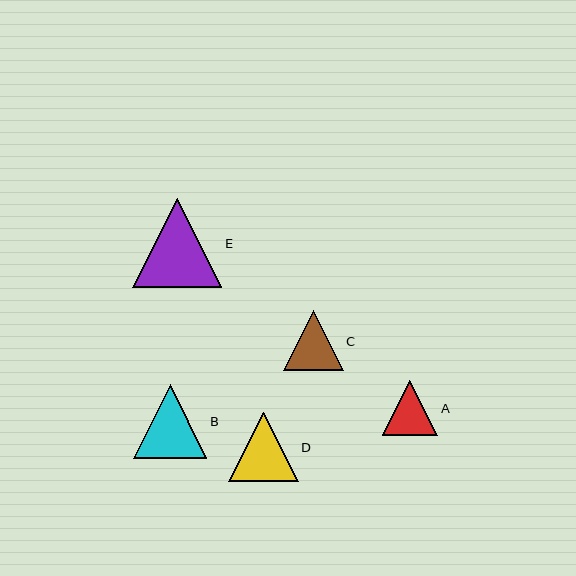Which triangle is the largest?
Triangle E is the largest with a size of approximately 90 pixels.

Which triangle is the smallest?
Triangle A is the smallest with a size of approximately 56 pixels.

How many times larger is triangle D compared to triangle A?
Triangle D is approximately 1.2 times the size of triangle A.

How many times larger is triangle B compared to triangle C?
Triangle B is approximately 1.2 times the size of triangle C.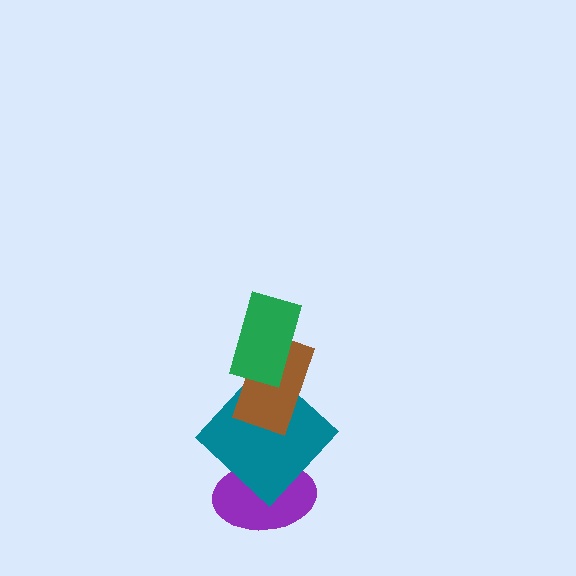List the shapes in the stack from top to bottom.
From top to bottom: the green rectangle, the brown rectangle, the teal diamond, the purple ellipse.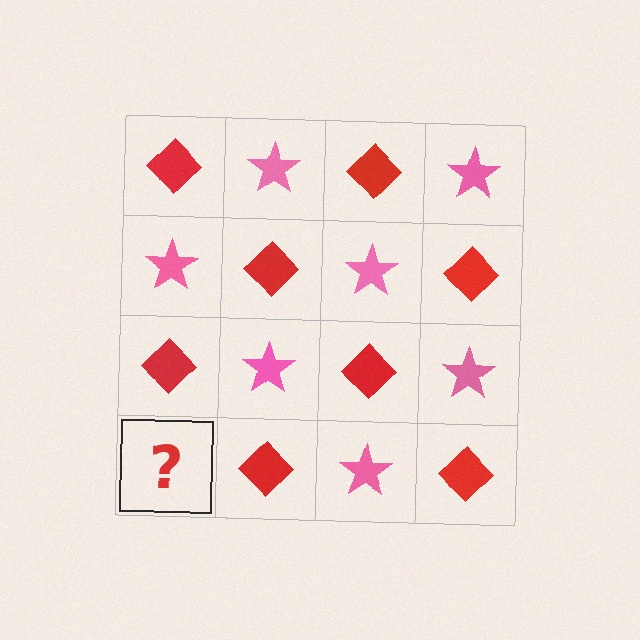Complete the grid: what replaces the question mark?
The question mark should be replaced with a pink star.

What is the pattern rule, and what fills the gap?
The rule is that it alternates red diamond and pink star in a checkerboard pattern. The gap should be filled with a pink star.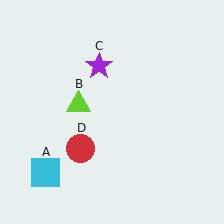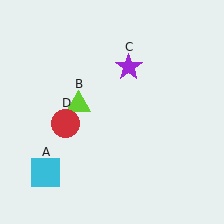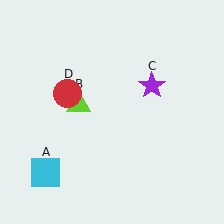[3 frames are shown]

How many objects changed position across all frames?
2 objects changed position: purple star (object C), red circle (object D).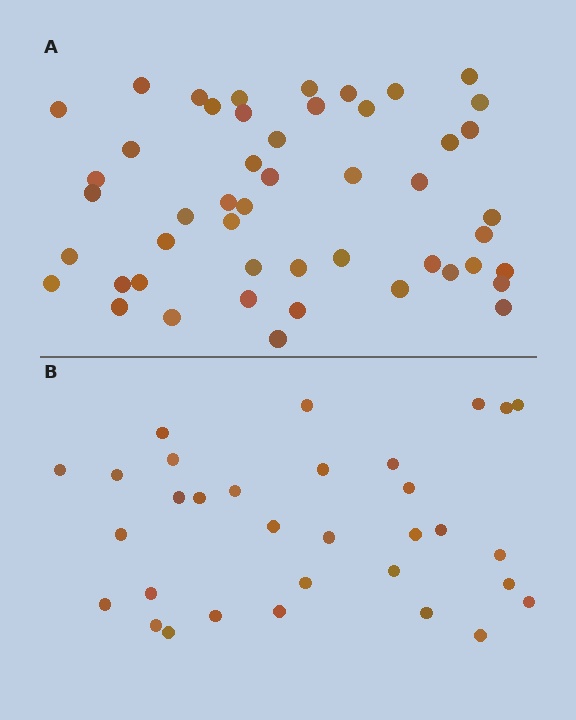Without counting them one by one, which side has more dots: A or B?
Region A (the top region) has more dots.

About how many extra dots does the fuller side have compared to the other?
Region A has approximately 15 more dots than region B.